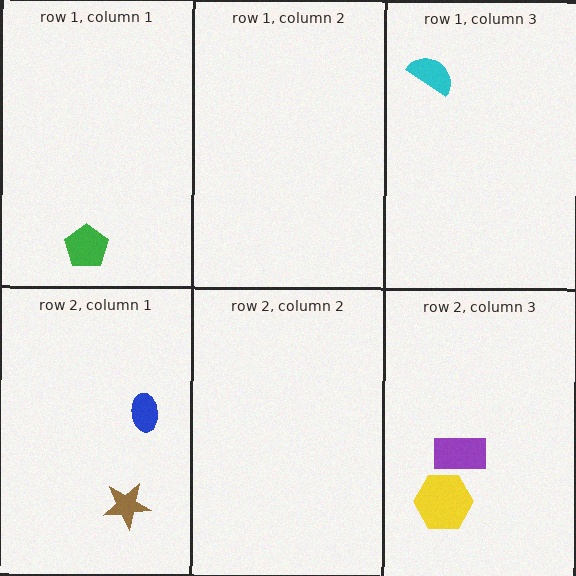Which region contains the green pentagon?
The row 1, column 1 region.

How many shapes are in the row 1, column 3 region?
1.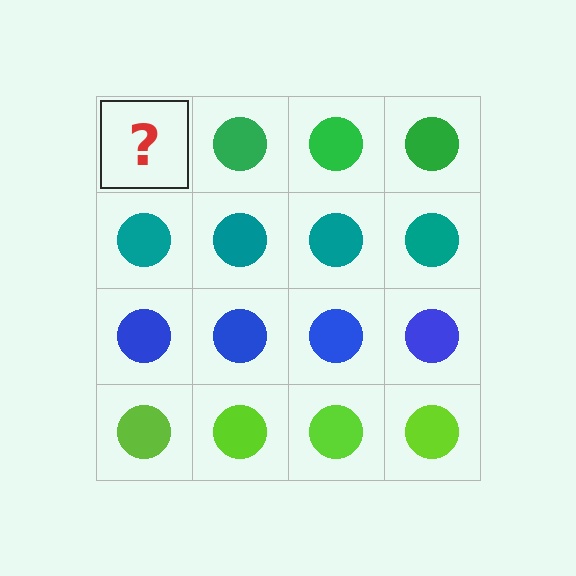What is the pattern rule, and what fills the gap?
The rule is that each row has a consistent color. The gap should be filled with a green circle.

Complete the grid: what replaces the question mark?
The question mark should be replaced with a green circle.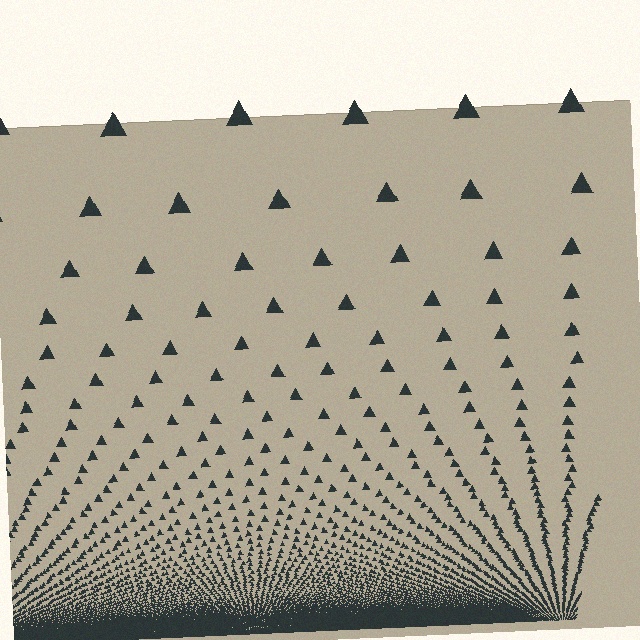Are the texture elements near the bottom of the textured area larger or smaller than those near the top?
Smaller. The gradient is inverted — elements near the bottom are smaller and denser.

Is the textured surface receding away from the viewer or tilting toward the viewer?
The surface appears to tilt toward the viewer. Texture elements get larger and sparser toward the top.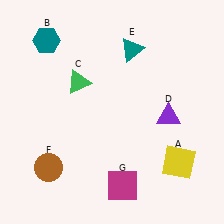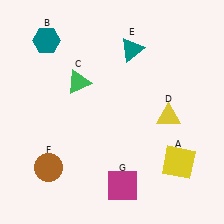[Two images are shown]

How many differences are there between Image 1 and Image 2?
There is 1 difference between the two images.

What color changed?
The triangle (D) changed from purple in Image 1 to yellow in Image 2.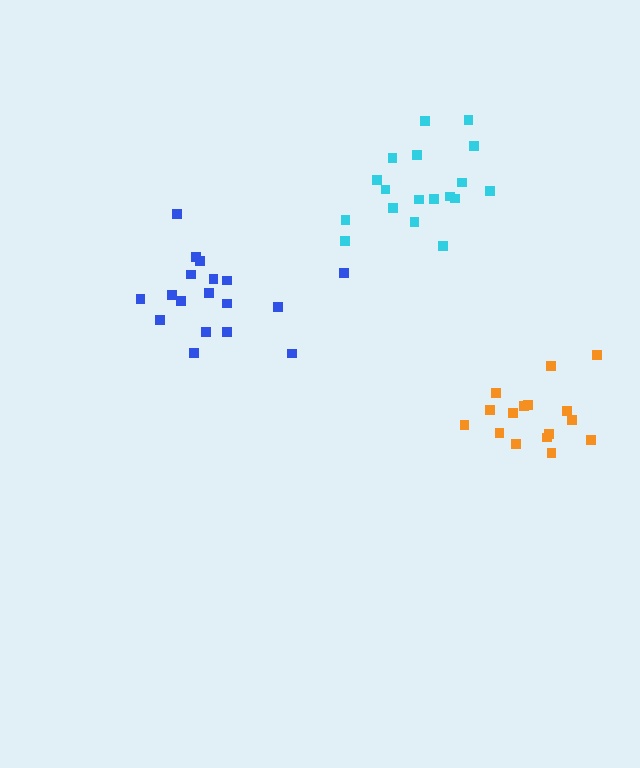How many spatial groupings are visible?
There are 3 spatial groupings.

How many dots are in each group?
Group 1: 16 dots, Group 2: 18 dots, Group 3: 18 dots (52 total).